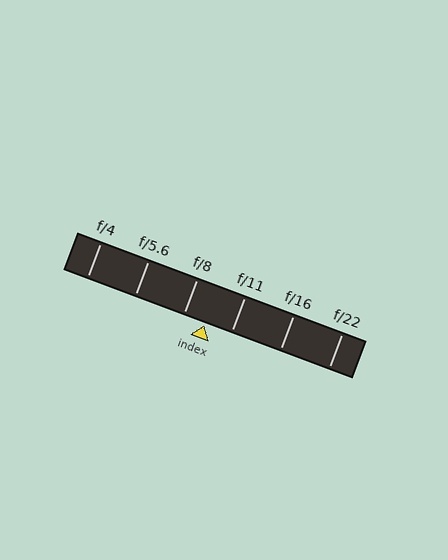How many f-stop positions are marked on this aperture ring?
There are 6 f-stop positions marked.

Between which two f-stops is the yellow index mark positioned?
The index mark is between f/8 and f/11.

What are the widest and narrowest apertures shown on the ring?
The widest aperture shown is f/4 and the narrowest is f/22.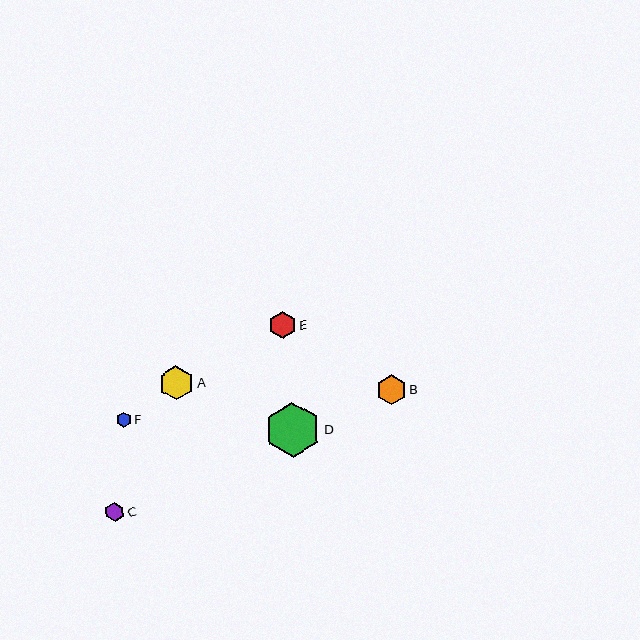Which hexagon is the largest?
Hexagon D is the largest with a size of approximately 56 pixels.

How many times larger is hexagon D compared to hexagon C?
Hexagon D is approximately 2.9 times the size of hexagon C.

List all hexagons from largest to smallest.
From largest to smallest: D, A, B, E, C, F.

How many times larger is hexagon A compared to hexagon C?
Hexagon A is approximately 1.8 times the size of hexagon C.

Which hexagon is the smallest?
Hexagon F is the smallest with a size of approximately 15 pixels.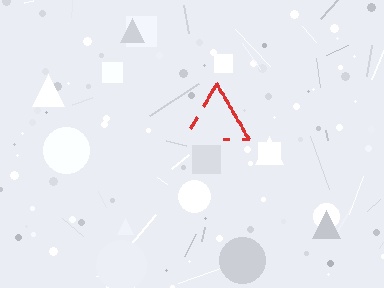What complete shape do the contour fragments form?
The contour fragments form a triangle.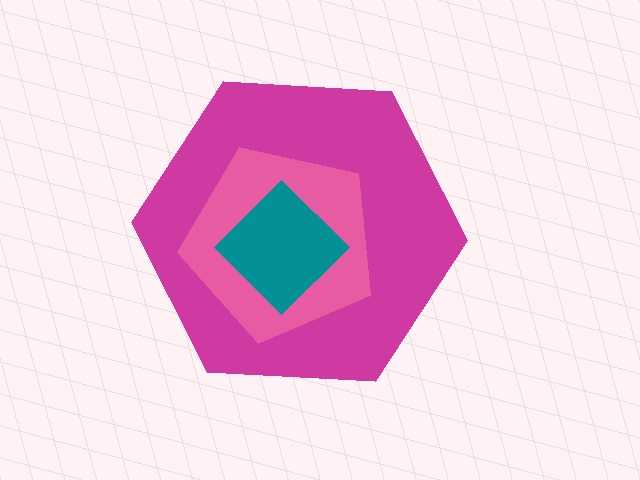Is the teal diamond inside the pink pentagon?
Yes.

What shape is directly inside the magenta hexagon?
The pink pentagon.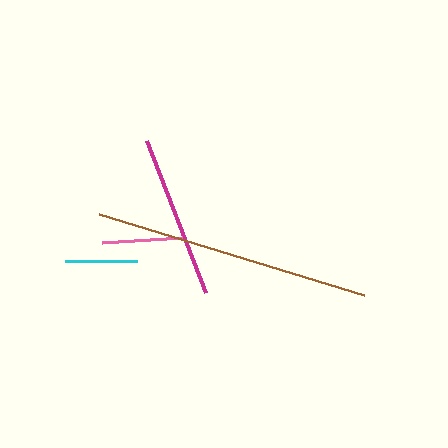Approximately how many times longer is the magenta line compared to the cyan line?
The magenta line is approximately 2.3 times the length of the cyan line.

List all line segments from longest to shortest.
From longest to shortest: brown, magenta, pink, cyan.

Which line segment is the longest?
The brown line is the longest at approximately 278 pixels.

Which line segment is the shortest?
The cyan line is the shortest at approximately 72 pixels.